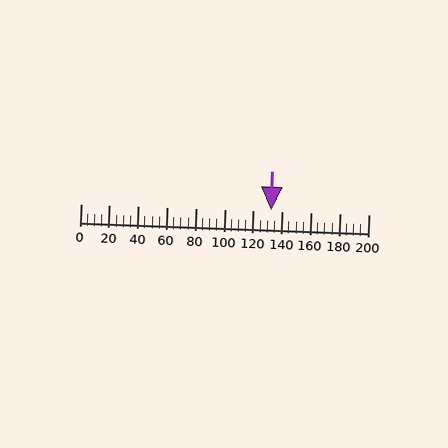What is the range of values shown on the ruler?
The ruler shows values from 0 to 200.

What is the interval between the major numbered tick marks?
The major tick marks are spaced 20 units apart.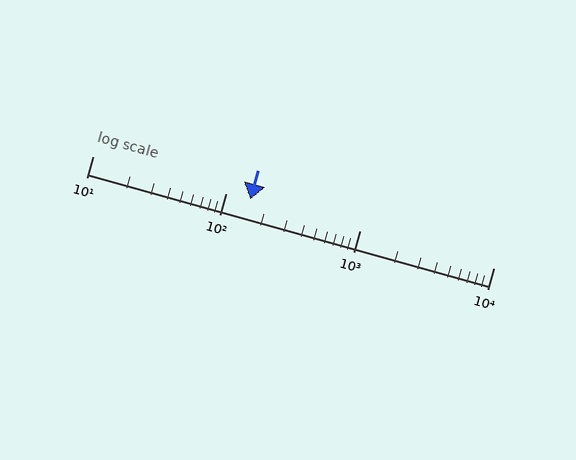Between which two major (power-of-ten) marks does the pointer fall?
The pointer is between 100 and 1000.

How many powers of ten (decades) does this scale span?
The scale spans 3 decades, from 10 to 10000.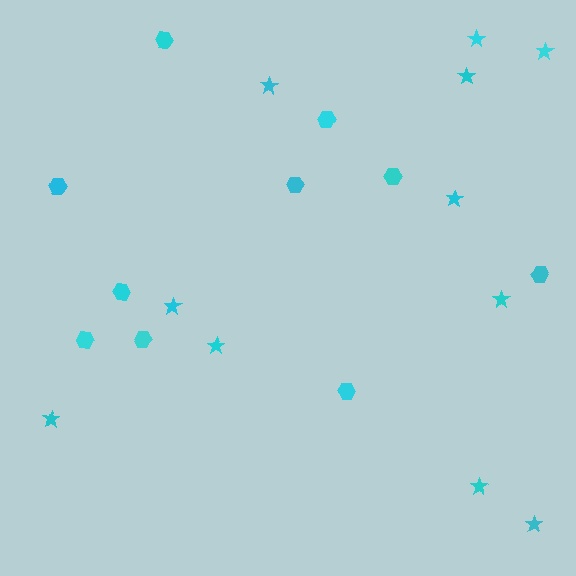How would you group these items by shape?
There are 2 groups: one group of hexagons (10) and one group of stars (11).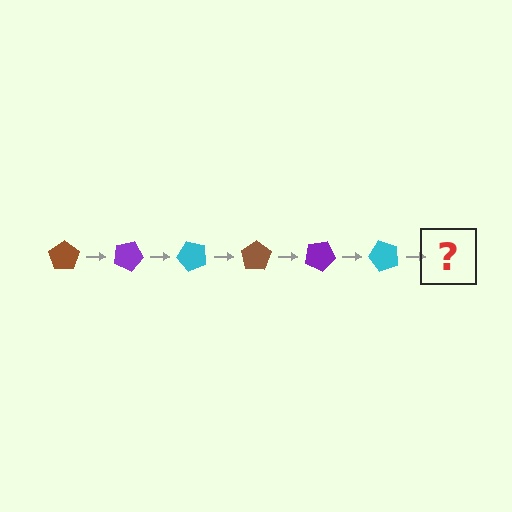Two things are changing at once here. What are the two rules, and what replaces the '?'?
The two rules are that it rotates 25 degrees each step and the color cycles through brown, purple, and cyan. The '?' should be a brown pentagon, rotated 150 degrees from the start.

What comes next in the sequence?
The next element should be a brown pentagon, rotated 150 degrees from the start.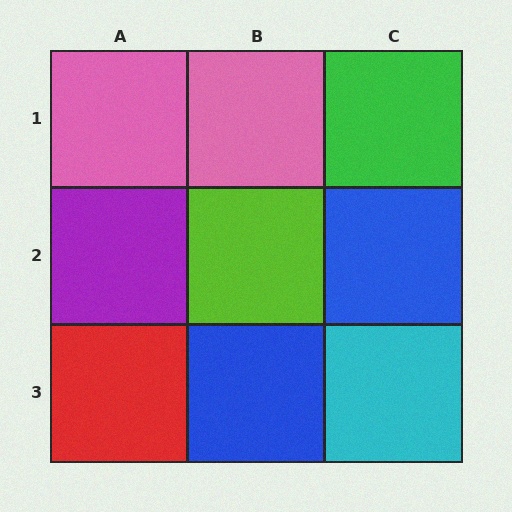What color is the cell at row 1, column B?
Pink.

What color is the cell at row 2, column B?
Lime.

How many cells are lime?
1 cell is lime.